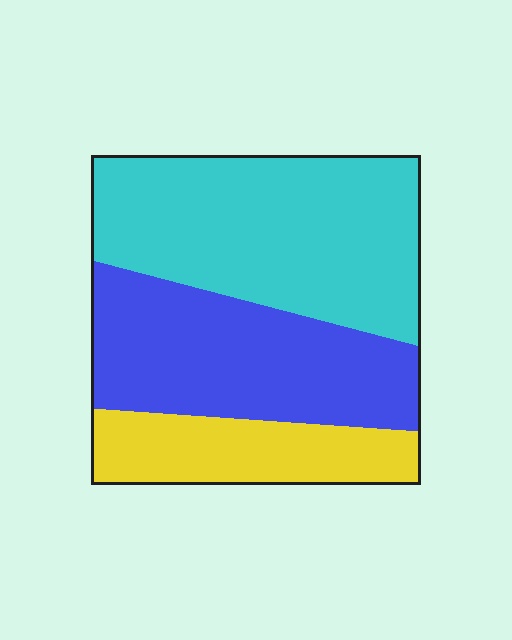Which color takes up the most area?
Cyan, at roughly 45%.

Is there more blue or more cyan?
Cyan.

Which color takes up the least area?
Yellow, at roughly 20%.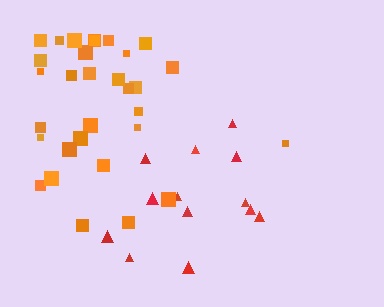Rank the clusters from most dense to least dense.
orange, red.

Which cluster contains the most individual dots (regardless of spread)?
Orange (31).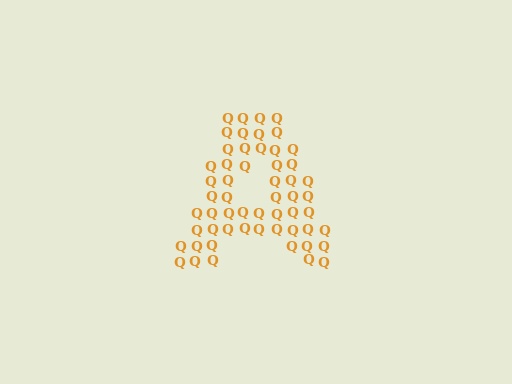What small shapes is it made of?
It is made of small letter Q's.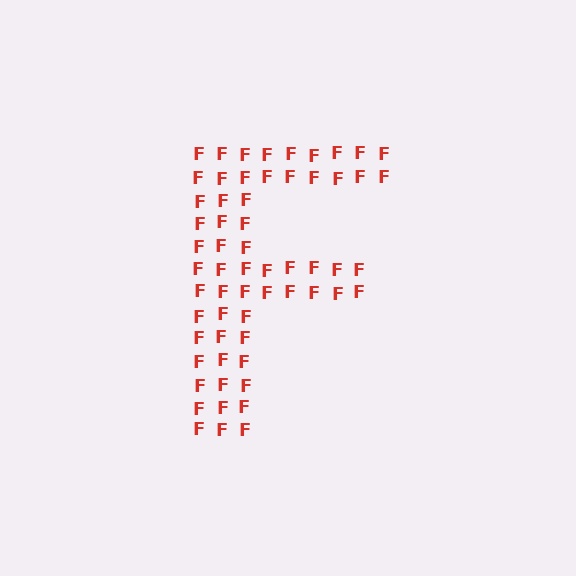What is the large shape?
The large shape is the letter F.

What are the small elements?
The small elements are letter F's.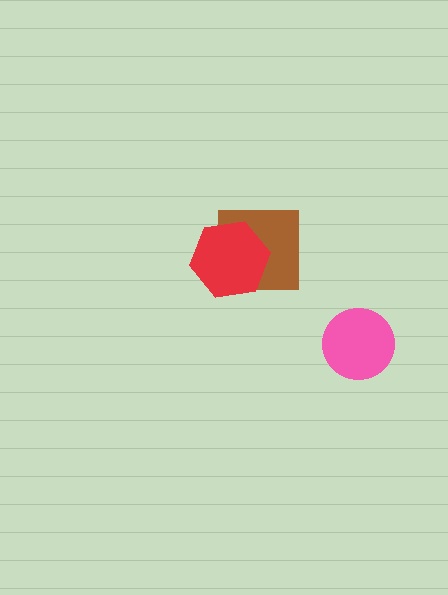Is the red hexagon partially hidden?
No, no other shape covers it.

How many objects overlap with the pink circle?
0 objects overlap with the pink circle.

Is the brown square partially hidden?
Yes, it is partially covered by another shape.